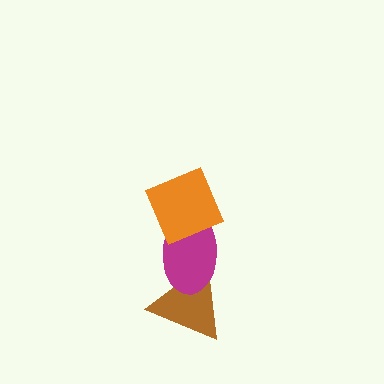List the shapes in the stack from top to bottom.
From top to bottom: the orange diamond, the magenta ellipse, the brown triangle.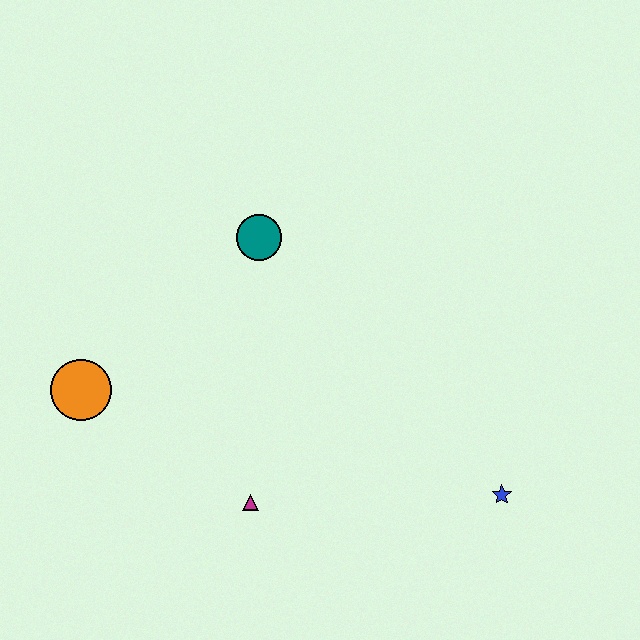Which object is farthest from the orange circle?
The blue star is farthest from the orange circle.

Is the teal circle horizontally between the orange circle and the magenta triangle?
No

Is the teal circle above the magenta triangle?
Yes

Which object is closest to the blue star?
The magenta triangle is closest to the blue star.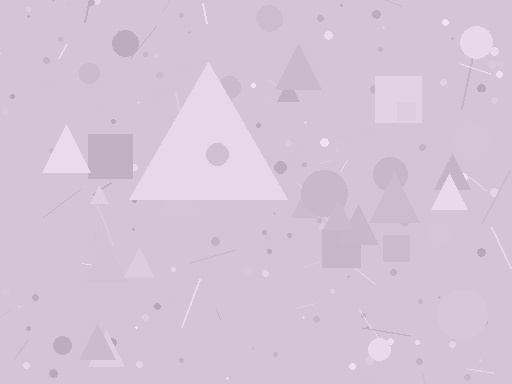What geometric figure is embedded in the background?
A triangle is embedded in the background.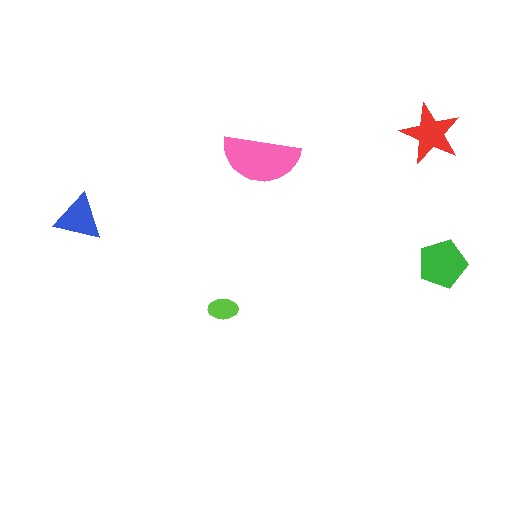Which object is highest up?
The red star is topmost.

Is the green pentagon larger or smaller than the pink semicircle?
Smaller.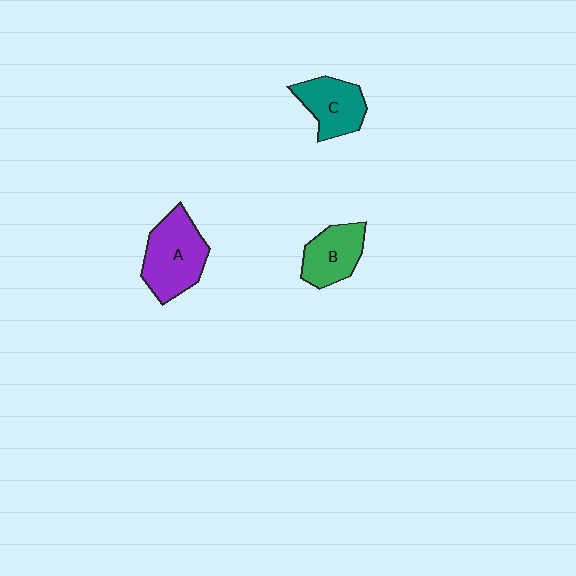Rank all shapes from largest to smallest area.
From largest to smallest: A (purple), C (teal), B (green).